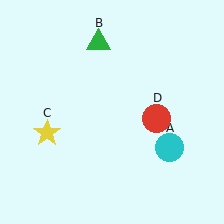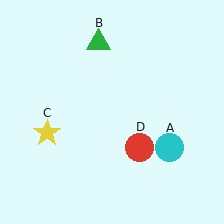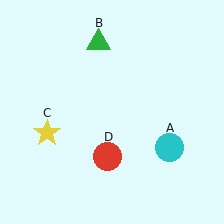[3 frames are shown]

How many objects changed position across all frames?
1 object changed position: red circle (object D).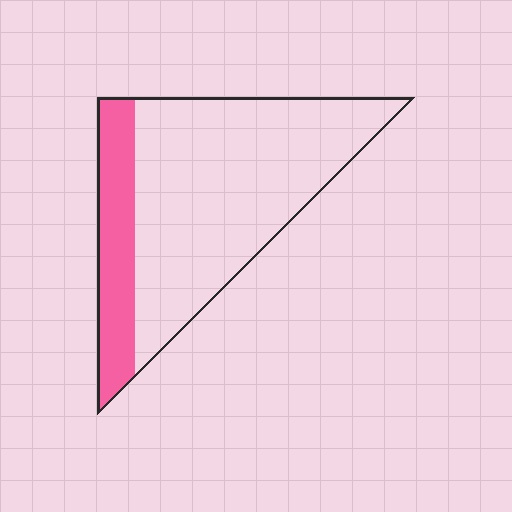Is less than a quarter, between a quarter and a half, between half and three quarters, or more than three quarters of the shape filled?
Less than a quarter.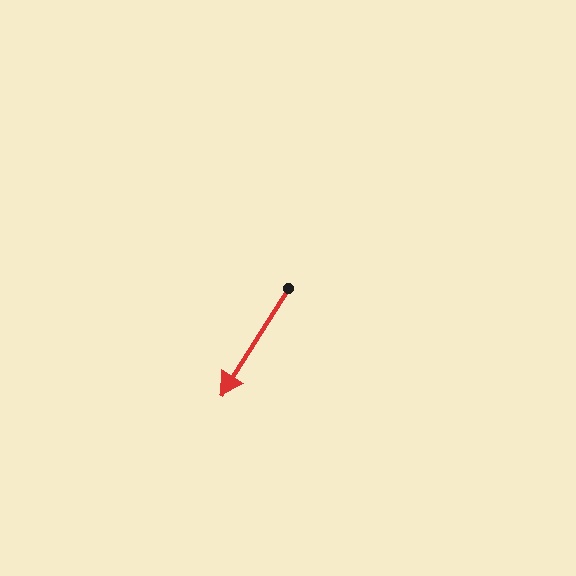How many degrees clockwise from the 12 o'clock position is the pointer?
Approximately 212 degrees.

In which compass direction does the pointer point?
Southwest.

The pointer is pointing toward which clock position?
Roughly 7 o'clock.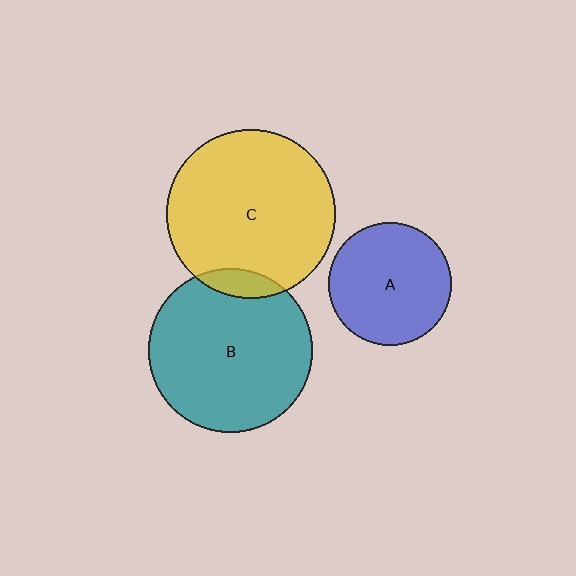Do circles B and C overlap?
Yes.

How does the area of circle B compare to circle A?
Approximately 1.8 times.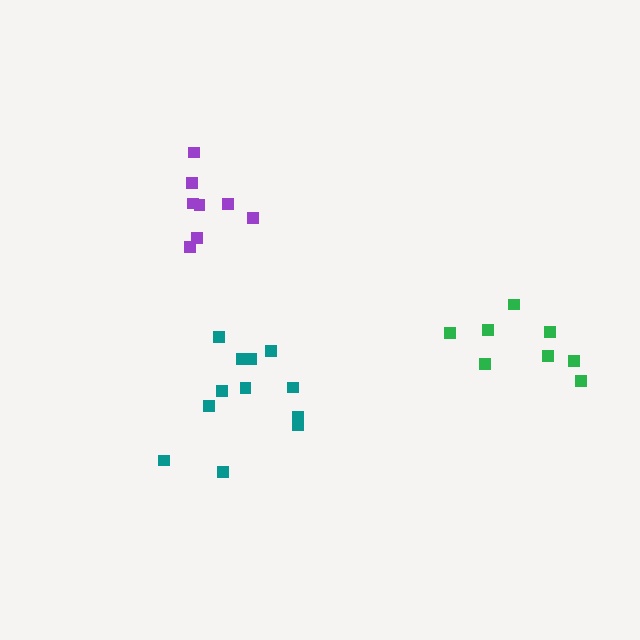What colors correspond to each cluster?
The clusters are colored: teal, purple, green.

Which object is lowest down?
The teal cluster is bottommost.